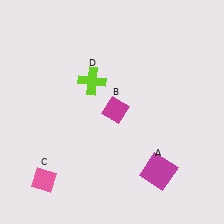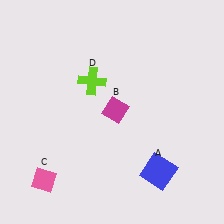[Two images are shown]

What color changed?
The square (A) changed from magenta in Image 1 to blue in Image 2.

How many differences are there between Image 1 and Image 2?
There is 1 difference between the two images.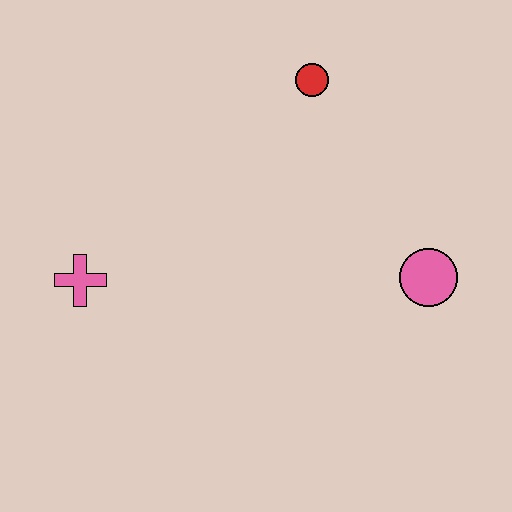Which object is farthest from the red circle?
The pink cross is farthest from the red circle.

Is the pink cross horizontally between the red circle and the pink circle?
No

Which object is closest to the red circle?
The pink circle is closest to the red circle.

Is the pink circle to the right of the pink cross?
Yes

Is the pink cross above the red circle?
No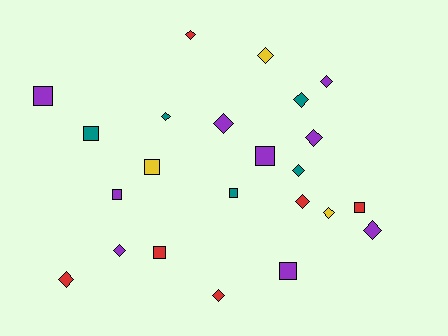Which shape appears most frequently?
Diamond, with 14 objects.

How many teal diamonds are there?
There are 3 teal diamonds.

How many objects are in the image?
There are 23 objects.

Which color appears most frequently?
Purple, with 9 objects.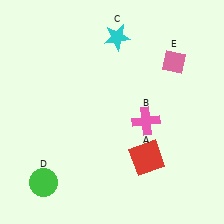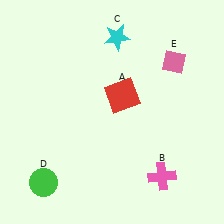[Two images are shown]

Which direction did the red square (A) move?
The red square (A) moved up.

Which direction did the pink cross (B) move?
The pink cross (B) moved down.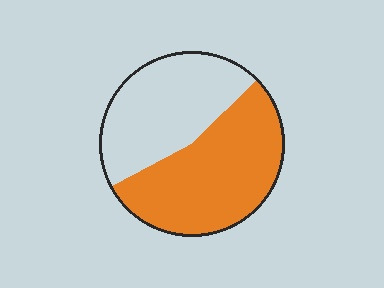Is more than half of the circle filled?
Yes.